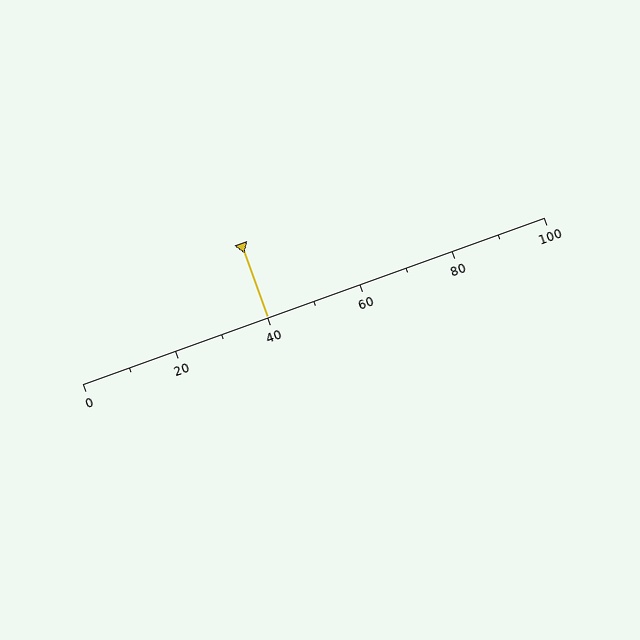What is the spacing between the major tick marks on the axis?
The major ticks are spaced 20 apart.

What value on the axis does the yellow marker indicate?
The marker indicates approximately 40.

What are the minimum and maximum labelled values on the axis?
The axis runs from 0 to 100.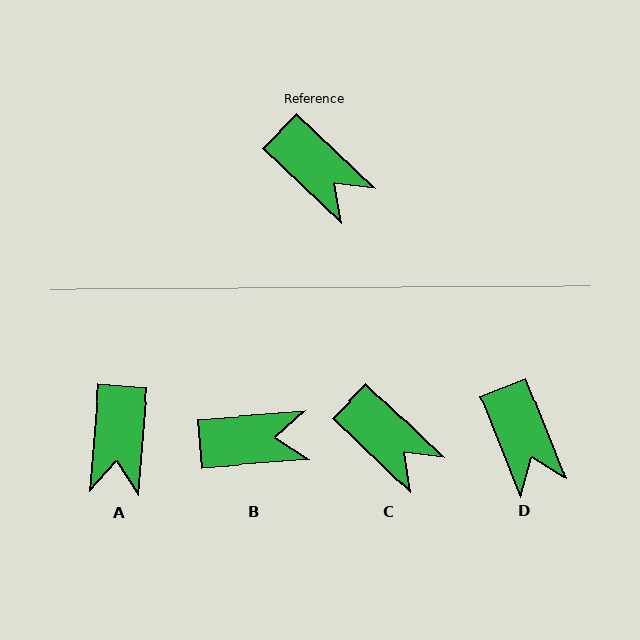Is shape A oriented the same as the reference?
No, it is off by about 51 degrees.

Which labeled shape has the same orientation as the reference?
C.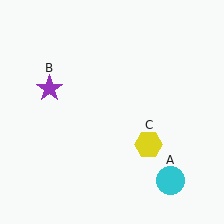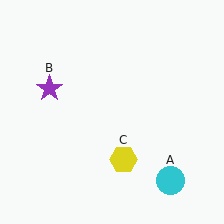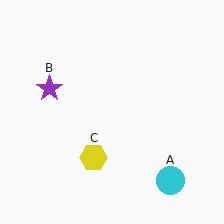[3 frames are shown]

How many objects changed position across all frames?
1 object changed position: yellow hexagon (object C).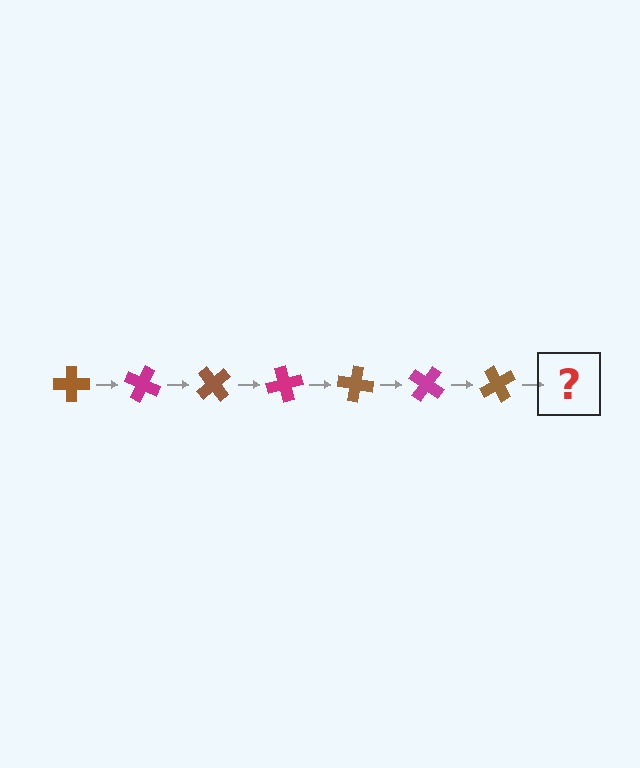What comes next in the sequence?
The next element should be a magenta cross, rotated 175 degrees from the start.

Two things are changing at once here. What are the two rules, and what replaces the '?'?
The two rules are that it rotates 25 degrees each step and the color cycles through brown and magenta. The '?' should be a magenta cross, rotated 175 degrees from the start.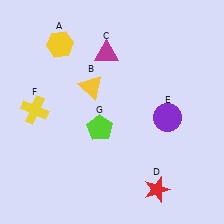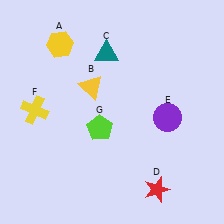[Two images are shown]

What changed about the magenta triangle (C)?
In Image 1, C is magenta. In Image 2, it changed to teal.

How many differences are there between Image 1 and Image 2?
There is 1 difference between the two images.